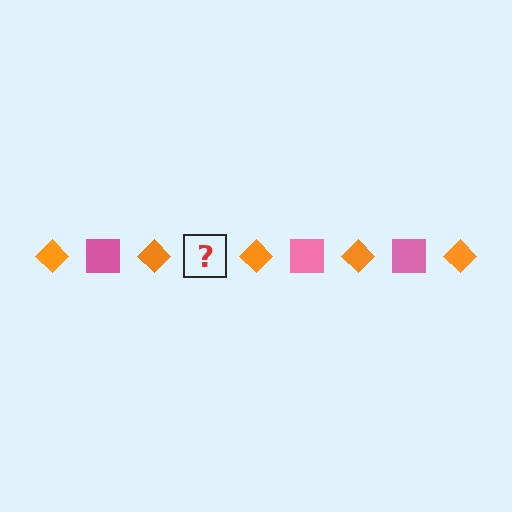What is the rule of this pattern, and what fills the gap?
The rule is that the pattern alternates between orange diamond and pink square. The gap should be filled with a pink square.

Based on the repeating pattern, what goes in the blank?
The blank should be a pink square.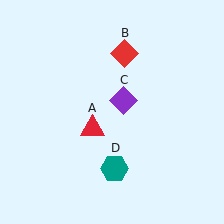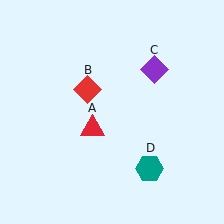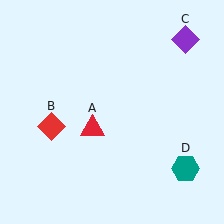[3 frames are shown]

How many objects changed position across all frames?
3 objects changed position: red diamond (object B), purple diamond (object C), teal hexagon (object D).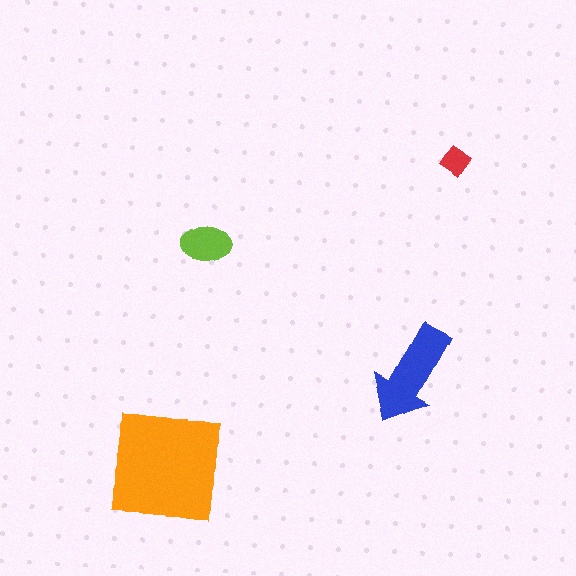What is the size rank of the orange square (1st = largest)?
1st.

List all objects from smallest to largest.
The red diamond, the lime ellipse, the blue arrow, the orange square.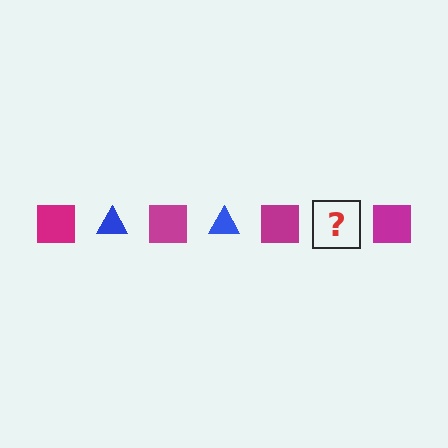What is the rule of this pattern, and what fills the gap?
The rule is that the pattern alternates between magenta square and blue triangle. The gap should be filled with a blue triangle.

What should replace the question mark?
The question mark should be replaced with a blue triangle.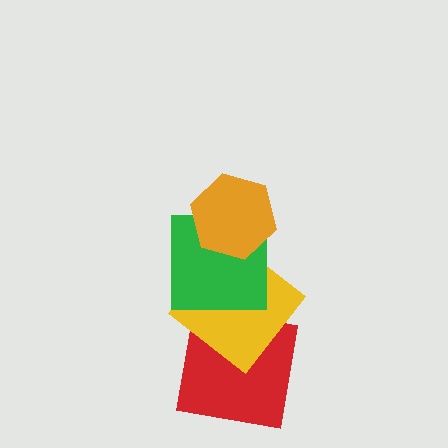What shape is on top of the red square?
The yellow diamond is on top of the red square.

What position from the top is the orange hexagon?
The orange hexagon is 1st from the top.